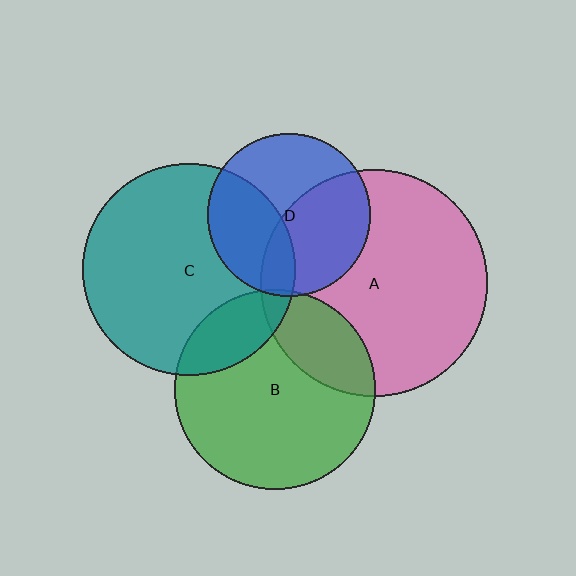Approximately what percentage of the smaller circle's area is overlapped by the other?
Approximately 10%.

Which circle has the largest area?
Circle A (pink).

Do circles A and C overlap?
Yes.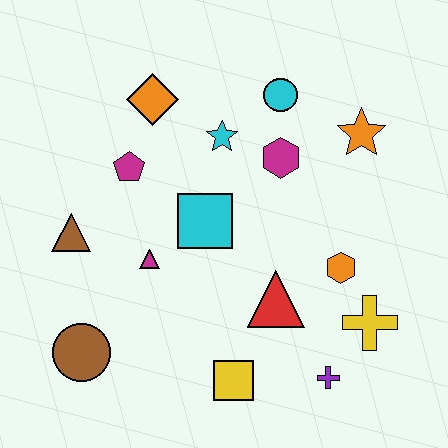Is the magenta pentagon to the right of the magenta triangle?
No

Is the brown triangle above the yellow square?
Yes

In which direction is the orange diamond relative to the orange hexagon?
The orange diamond is to the left of the orange hexagon.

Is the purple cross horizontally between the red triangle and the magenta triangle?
No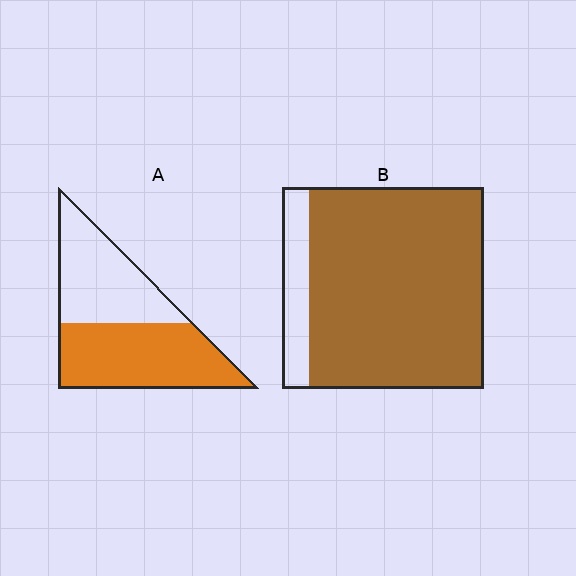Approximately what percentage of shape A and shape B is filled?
A is approximately 55% and B is approximately 85%.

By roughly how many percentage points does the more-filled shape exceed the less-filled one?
By roughly 30 percentage points (B over A).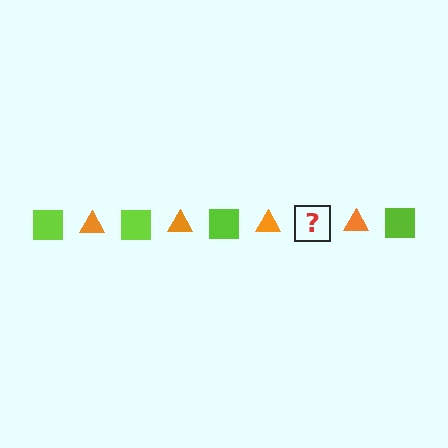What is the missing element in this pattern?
The missing element is a lime square.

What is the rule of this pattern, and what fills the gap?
The rule is that the pattern alternates between lime square and orange triangle. The gap should be filled with a lime square.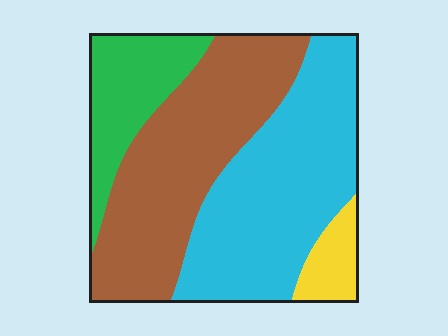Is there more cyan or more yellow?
Cyan.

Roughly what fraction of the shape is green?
Green covers roughly 15% of the shape.